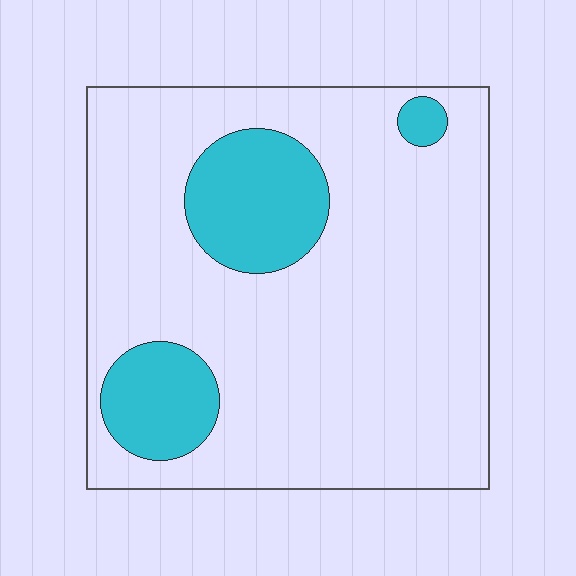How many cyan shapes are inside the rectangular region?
3.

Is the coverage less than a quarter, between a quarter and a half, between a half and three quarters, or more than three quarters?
Less than a quarter.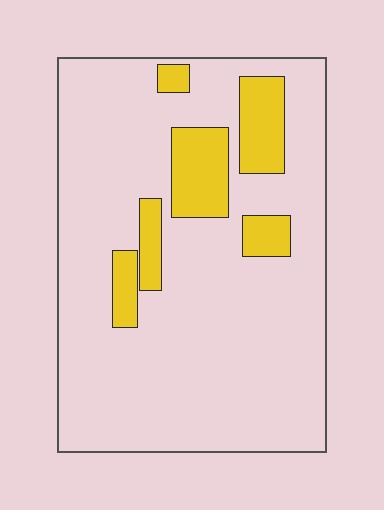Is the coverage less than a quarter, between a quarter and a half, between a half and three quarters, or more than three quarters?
Less than a quarter.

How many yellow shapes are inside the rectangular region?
6.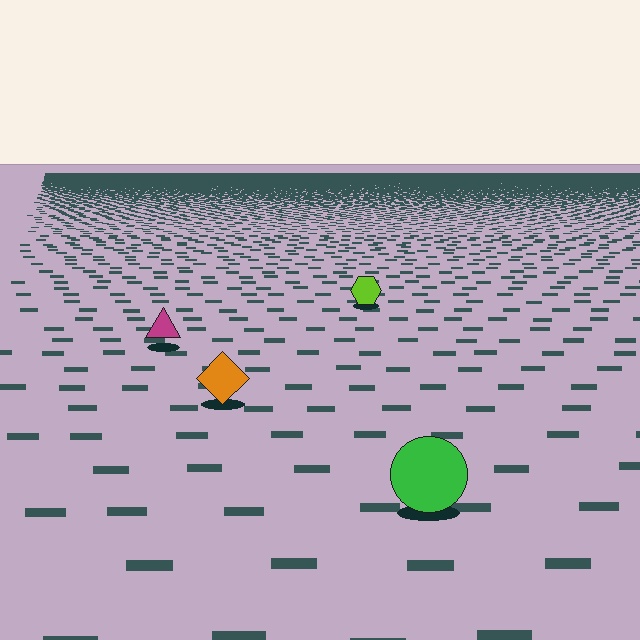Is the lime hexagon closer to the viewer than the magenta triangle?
No. The magenta triangle is closer — you can tell from the texture gradient: the ground texture is coarser near it.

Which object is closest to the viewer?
The green circle is closest. The texture marks near it are larger and more spread out.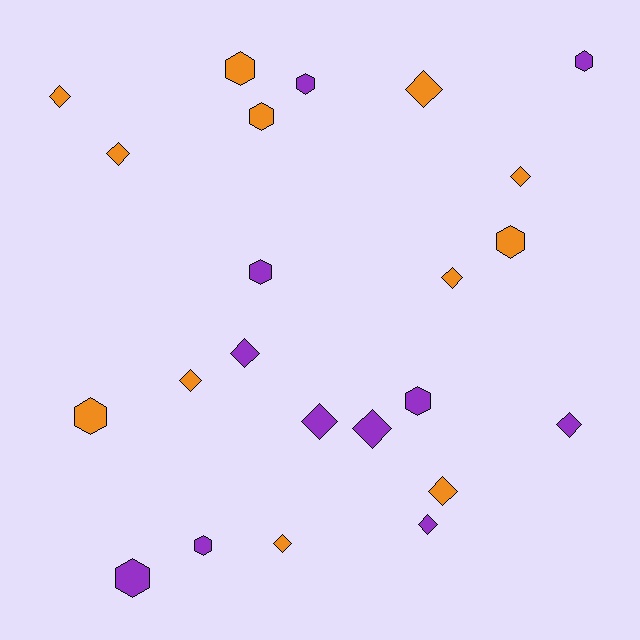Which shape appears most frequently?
Diamond, with 13 objects.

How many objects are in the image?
There are 23 objects.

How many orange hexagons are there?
There are 4 orange hexagons.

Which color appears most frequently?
Orange, with 12 objects.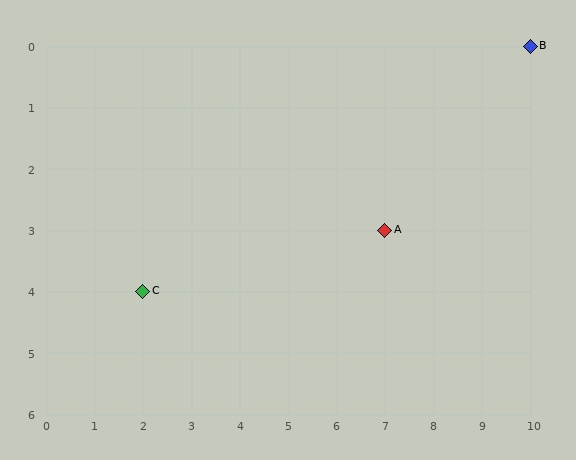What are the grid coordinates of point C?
Point C is at grid coordinates (2, 4).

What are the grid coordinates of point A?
Point A is at grid coordinates (7, 3).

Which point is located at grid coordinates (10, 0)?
Point B is at (10, 0).